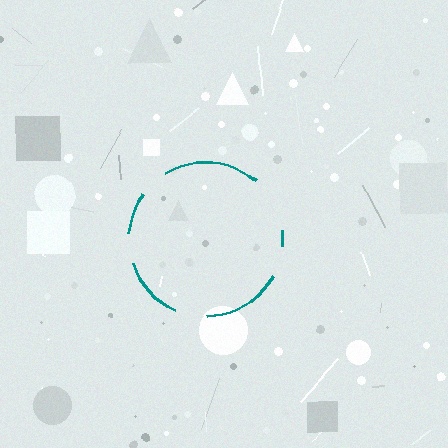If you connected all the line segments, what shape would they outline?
They would outline a circle.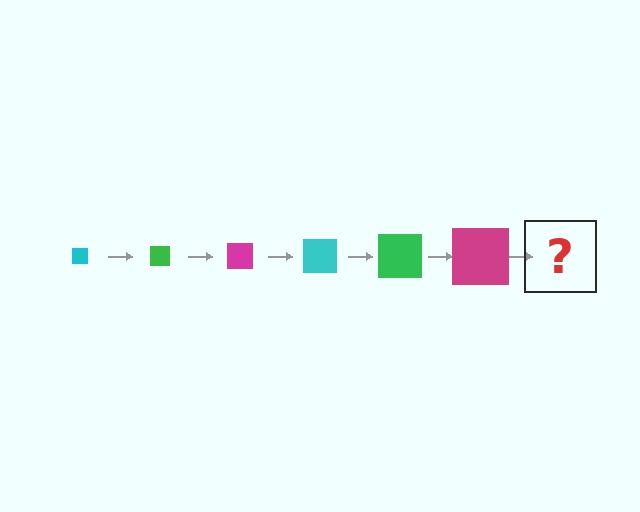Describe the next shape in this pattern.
It should be a cyan square, larger than the previous one.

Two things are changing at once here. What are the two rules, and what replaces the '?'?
The two rules are that the square grows larger each step and the color cycles through cyan, green, and magenta. The '?' should be a cyan square, larger than the previous one.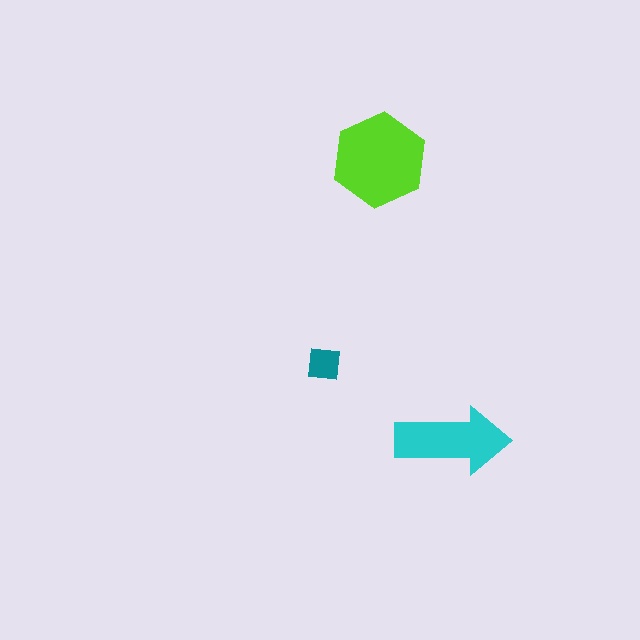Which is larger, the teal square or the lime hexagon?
The lime hexagon.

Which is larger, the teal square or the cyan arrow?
The cyan arrow.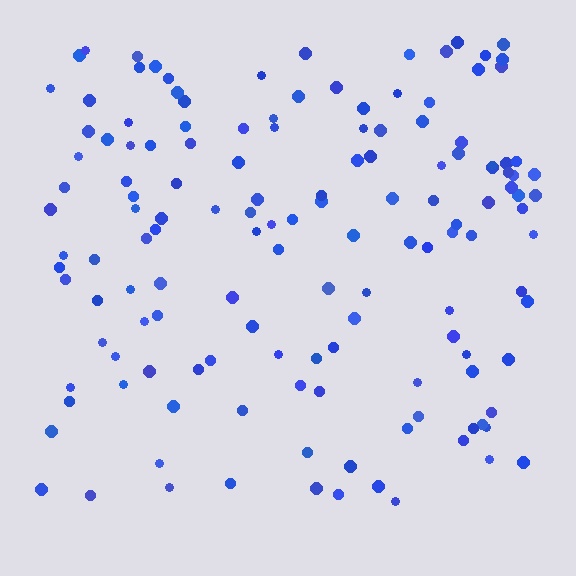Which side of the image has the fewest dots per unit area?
The bottom.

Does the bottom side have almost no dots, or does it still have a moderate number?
Still a moderate number, just noticeably fewer than the top.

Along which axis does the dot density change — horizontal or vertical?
Vertical.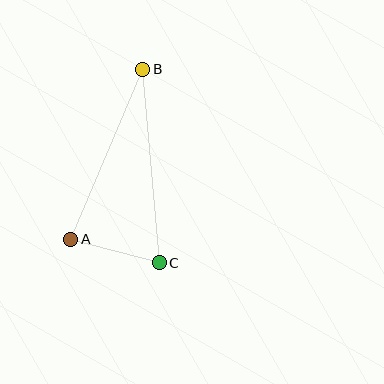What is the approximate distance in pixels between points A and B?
The distance between A and B is approximately 185 pixels.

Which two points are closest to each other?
Points A and C are closest to each other.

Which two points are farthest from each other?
Points B and C are farthest from each other.